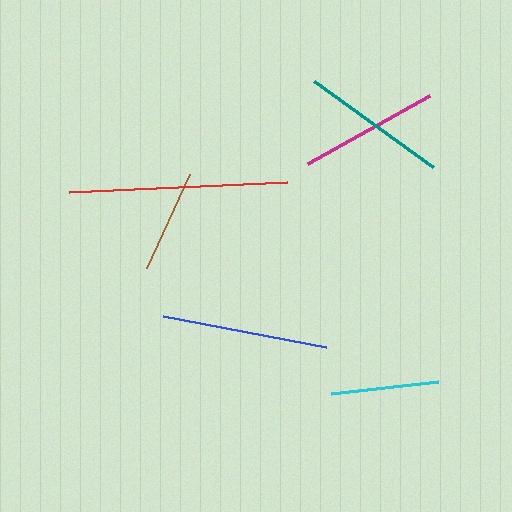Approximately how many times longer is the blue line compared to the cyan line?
The blue line is approximately 1.5 times the length of the cyan line.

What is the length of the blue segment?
The blue segment is approximately 166 pixels long.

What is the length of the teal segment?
The teal segment is approximately 147 pixels long.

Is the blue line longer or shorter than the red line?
The red line is longer than the blue line.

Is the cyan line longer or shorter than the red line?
The red line is longer than the cyan line.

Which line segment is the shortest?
The brown line is the shortest at approximately 102 pixels.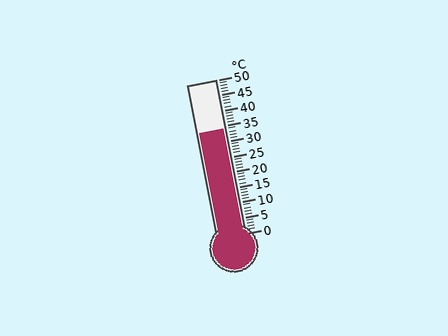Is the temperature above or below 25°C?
The temperature is above 25°C.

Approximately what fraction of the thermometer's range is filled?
The thermometer is filled to approximately 70% of its range.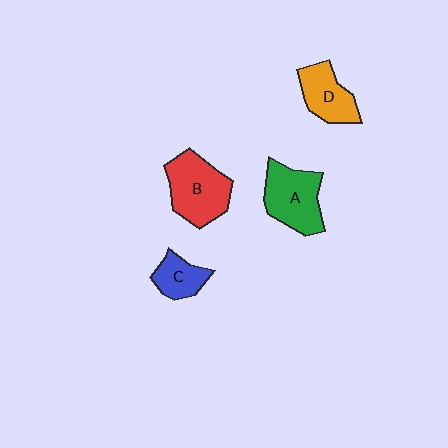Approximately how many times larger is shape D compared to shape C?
Approximately 1.4 times.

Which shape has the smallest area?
Shape C (blue).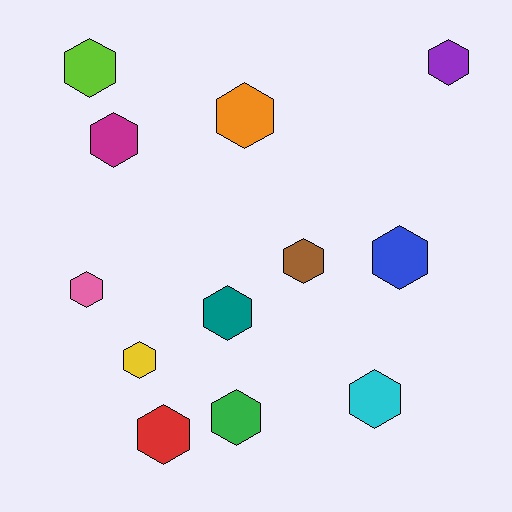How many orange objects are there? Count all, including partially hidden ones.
There is 1 orange object.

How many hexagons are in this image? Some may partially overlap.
There are 12 hexagons.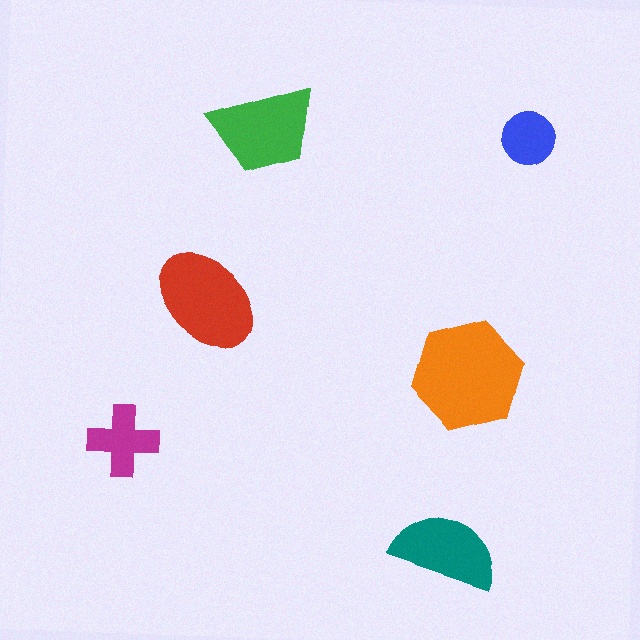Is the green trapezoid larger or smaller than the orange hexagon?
Smaller.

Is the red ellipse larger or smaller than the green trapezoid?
Larger.